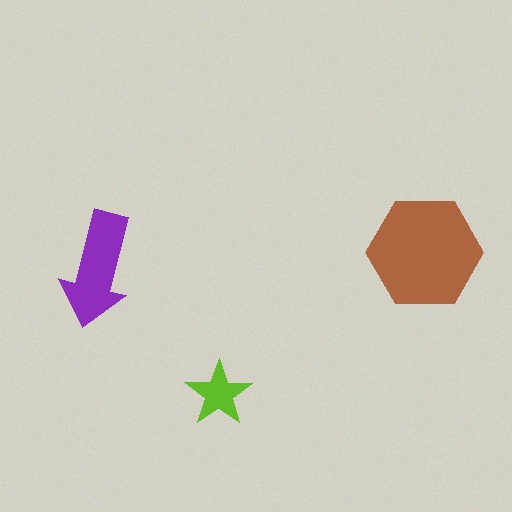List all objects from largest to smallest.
The brown hexagon, the purple arrow, the lime star.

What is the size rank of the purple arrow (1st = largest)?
2nd.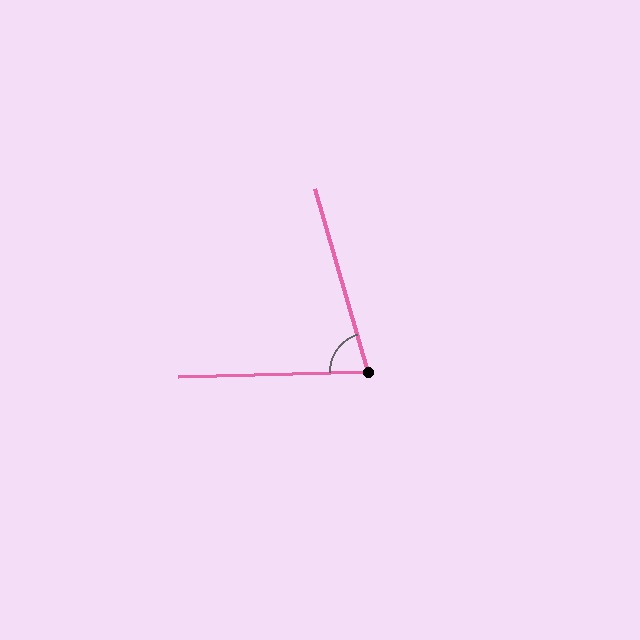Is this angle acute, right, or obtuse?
It is acute.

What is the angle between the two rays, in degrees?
Approximately 75 degrees.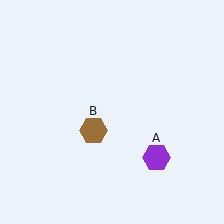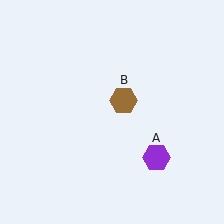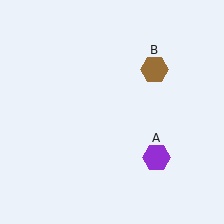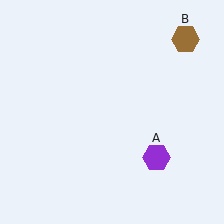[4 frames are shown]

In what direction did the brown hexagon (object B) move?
The brown hexagon (object B) moved up and to the right.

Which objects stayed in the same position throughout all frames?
Purple hexagon (object A) remained stationary.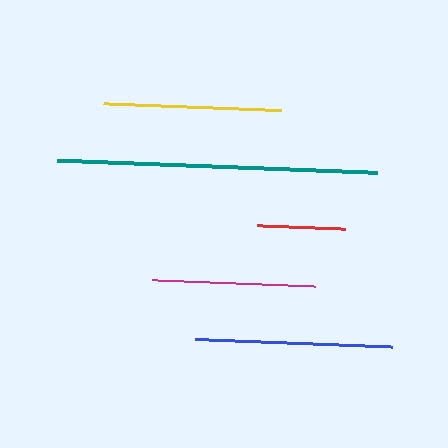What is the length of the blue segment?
The blue segment is approximately 197 pixels long.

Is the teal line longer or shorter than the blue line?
The teal line is longer than the blue line.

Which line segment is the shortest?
The red line is the shortest at approximately 88 pixels.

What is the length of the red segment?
The red segment is approximately 88 pixels long.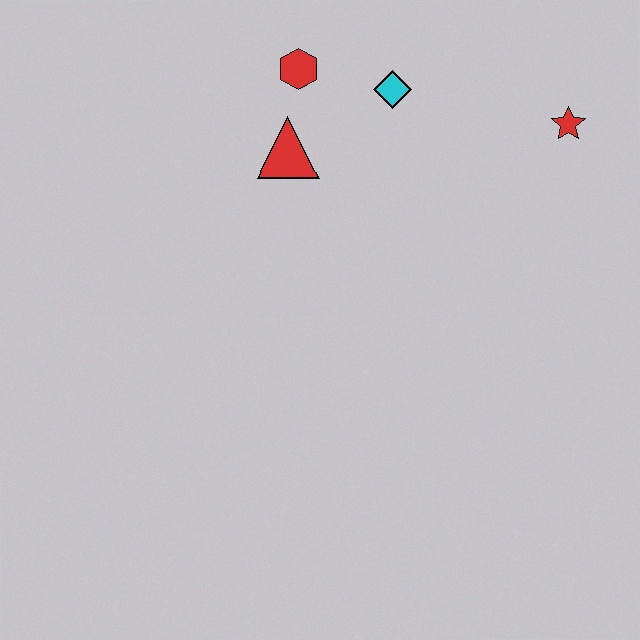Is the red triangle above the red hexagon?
No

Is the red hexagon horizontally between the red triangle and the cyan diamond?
Yes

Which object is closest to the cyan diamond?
The red hexagon is closest to the cyan diamond.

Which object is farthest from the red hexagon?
The red star is farthest from the red hexagon.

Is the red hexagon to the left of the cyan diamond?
Yes